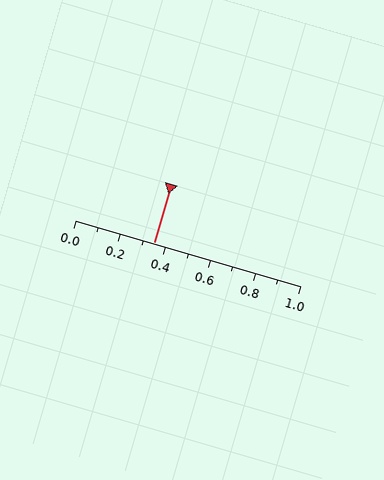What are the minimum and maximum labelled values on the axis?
The axis runs from 0.0 to 1.0.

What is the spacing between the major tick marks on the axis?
The major ticks are spaced 0.2 apart.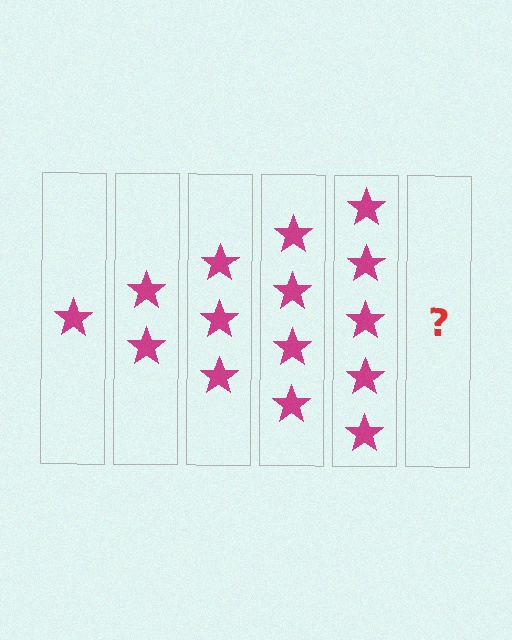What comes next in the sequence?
The next element should be 6 stars.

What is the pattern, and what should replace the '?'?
The pattern is that each step adds one more star. The '?' should be 6 stars.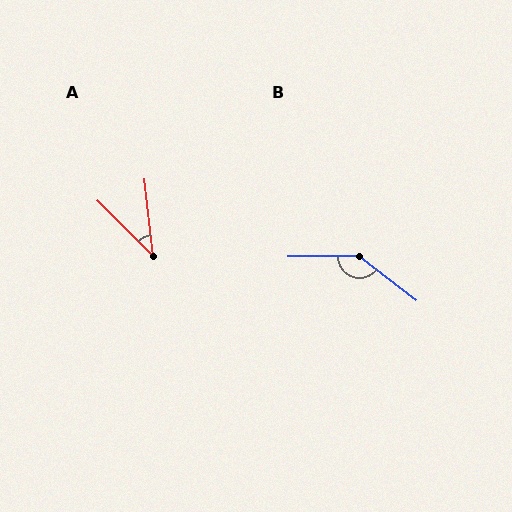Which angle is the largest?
B, at approximately 141 degrees.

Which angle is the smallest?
A, at approximately 39 degrees.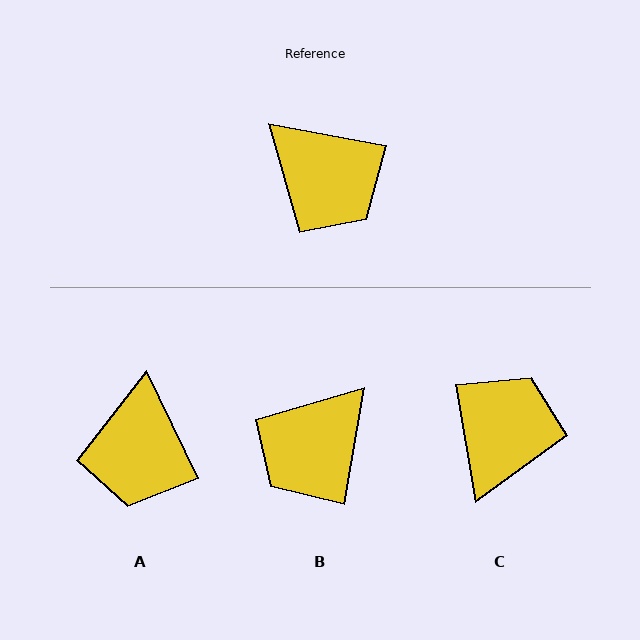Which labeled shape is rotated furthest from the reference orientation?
C, about 110 degrees away.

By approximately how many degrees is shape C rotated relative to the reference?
Approximately 110 degrees counter-clockwise.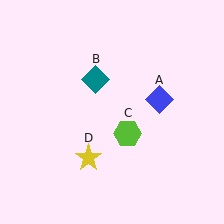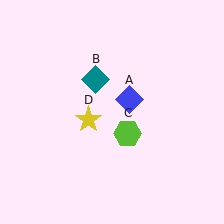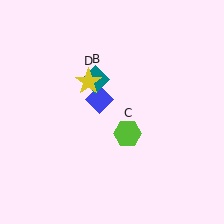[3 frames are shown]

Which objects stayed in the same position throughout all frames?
Teal diamond (object B) and lime hexagon (object C) remained stationary.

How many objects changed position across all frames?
2 objects changed position: blue diamond (object A), yellow star (object D).